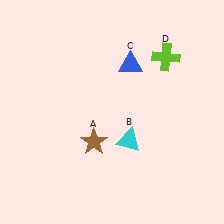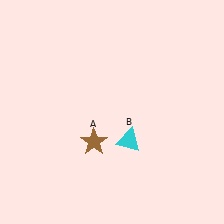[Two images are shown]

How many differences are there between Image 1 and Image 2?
There are 2 differences between the two images.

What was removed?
The blue triangle (C), the lime cross (D) were removed in Image 2.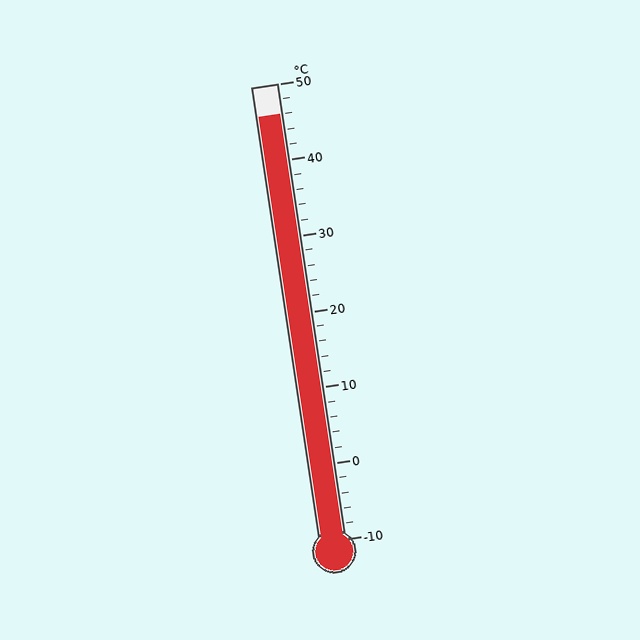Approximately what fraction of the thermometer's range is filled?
The thermometer is filled to approximately 95% of its range.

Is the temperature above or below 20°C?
The temperature is above 20°C.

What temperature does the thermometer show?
The thermometer shows approximately 46°C.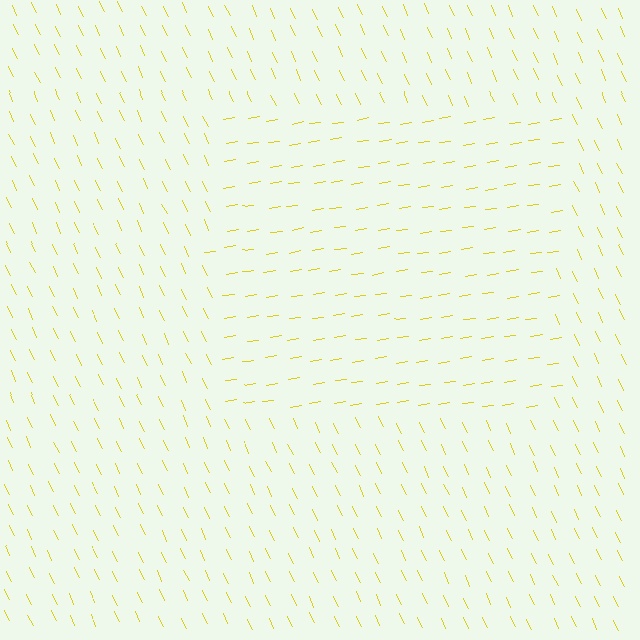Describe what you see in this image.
The image is filled with small yellow line segments. A rectangle region in the image has lines oriented differently from the surrounding lines, creating a visible texture boundary.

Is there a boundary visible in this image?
Yes, there is a texture boundary formed by a change in line orientation.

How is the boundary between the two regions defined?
The boundary is defined purely by a change in line orientation (approximately 74 degrees difference). All lines are the same color and thickness.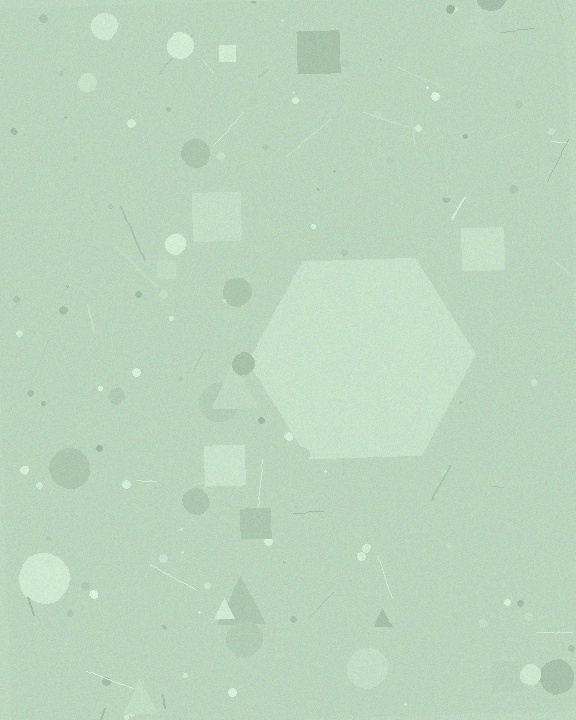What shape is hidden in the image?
A hexagon is hidden in the image.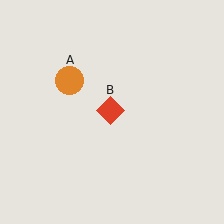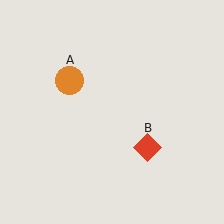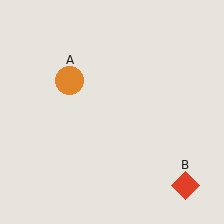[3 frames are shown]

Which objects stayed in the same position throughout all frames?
Orange circle (object A) remained stationary.